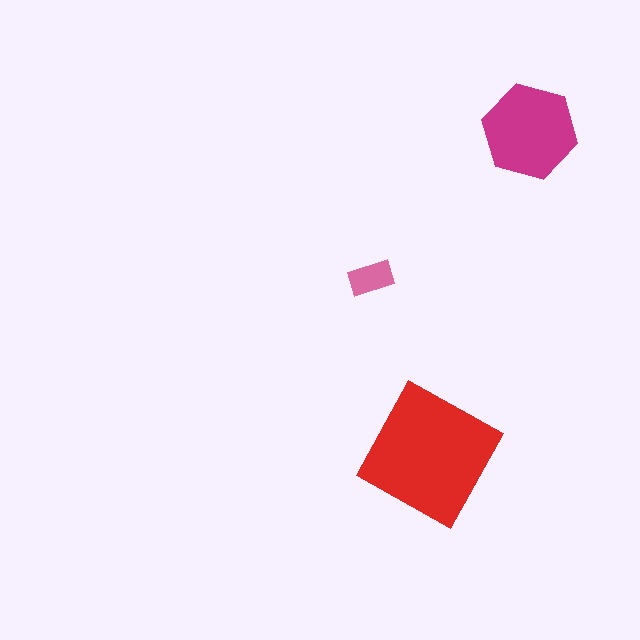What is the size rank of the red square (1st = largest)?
1st.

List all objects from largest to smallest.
The red square, the magenta hexagon, the pink rectangle.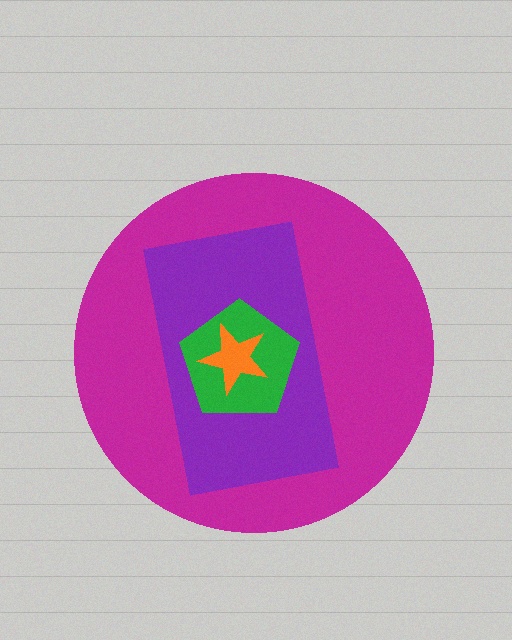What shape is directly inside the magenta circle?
The purple rectangle.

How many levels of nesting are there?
4.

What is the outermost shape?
The magenta circle.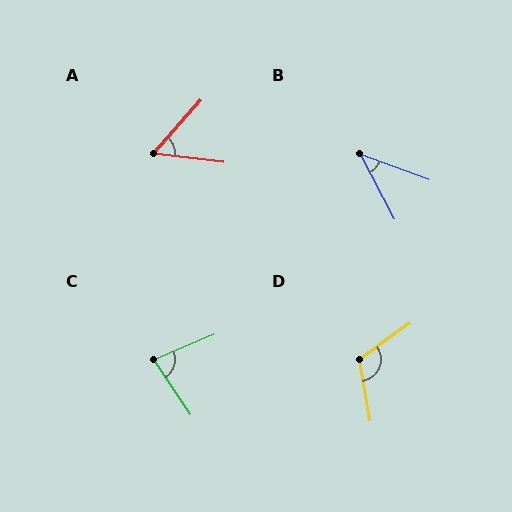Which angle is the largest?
D, at approximately 117 degrees.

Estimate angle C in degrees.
Approximately 79 degrees.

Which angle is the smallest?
B, at approximately 42 degrees.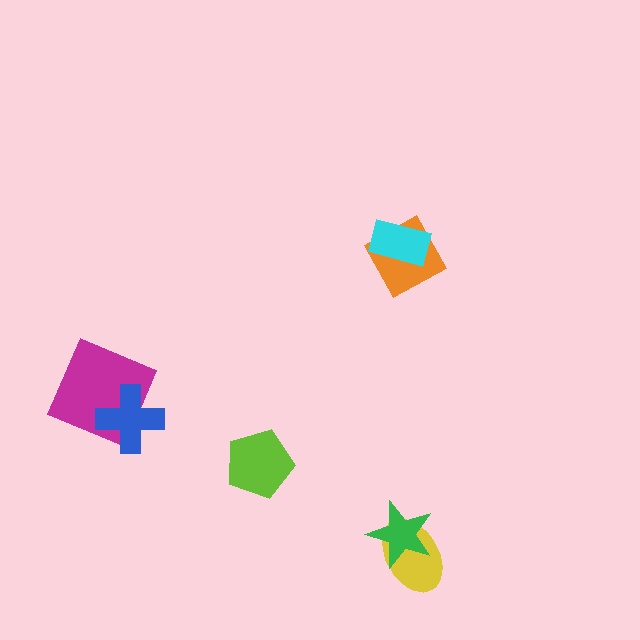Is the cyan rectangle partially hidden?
No, no other shape covers it.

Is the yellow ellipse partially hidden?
Yes, it is partially covered by another shape.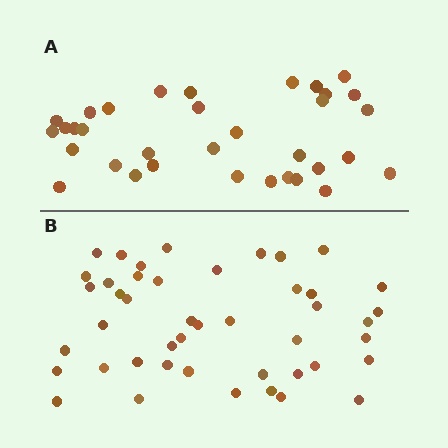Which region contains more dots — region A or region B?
Region B (the bottom region) has more dots.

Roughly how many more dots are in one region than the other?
Region B has roughly 12 or so more dots than region A.